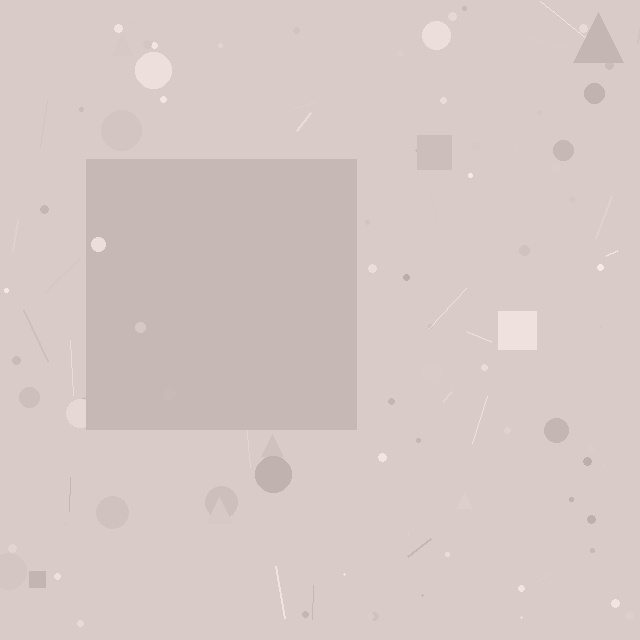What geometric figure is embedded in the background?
A square is embedded in the background.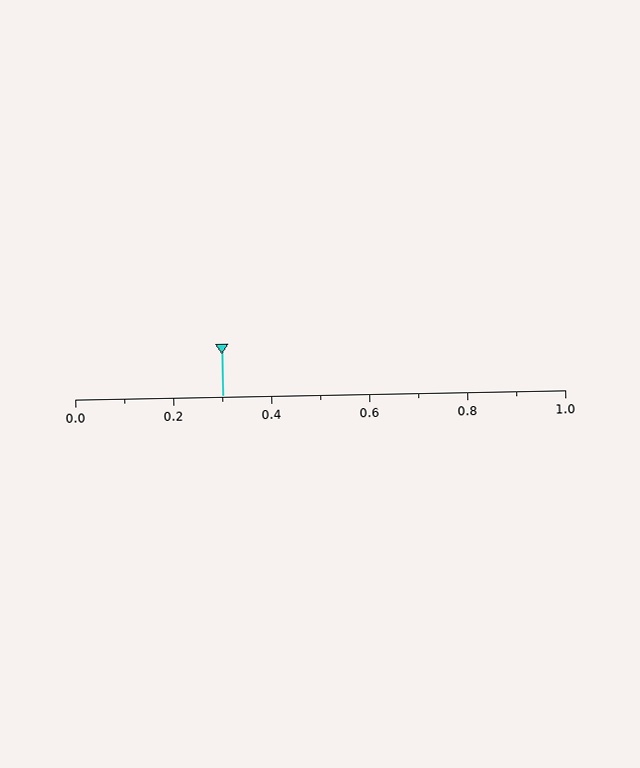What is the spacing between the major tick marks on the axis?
The major ticks are spaced 0.2 apart.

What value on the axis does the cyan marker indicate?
The marker indicates approximately 0.3.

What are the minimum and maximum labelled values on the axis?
The axis runs from 0.0 to 1.0.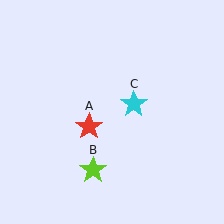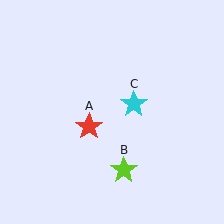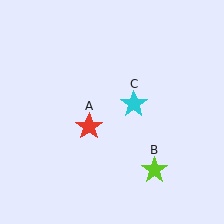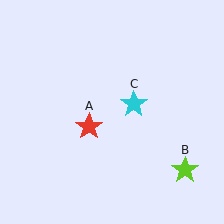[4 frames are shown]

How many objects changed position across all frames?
1 object changed position: lime star (object B).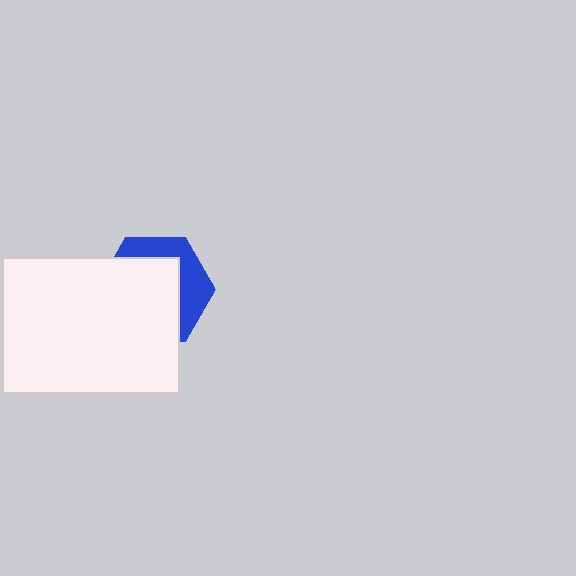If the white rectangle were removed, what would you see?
You would see the complete blue hexagon.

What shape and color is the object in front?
The object in front is a white rectangle.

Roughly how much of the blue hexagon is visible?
A small part of it is visible (roughly 36%).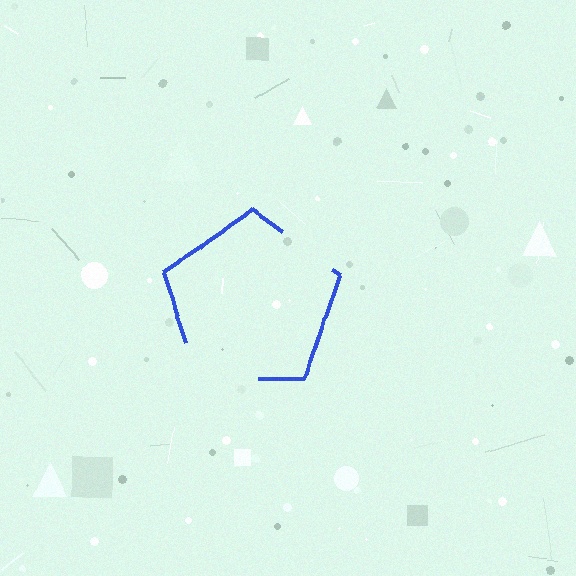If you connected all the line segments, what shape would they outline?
They would outline a pentagon.